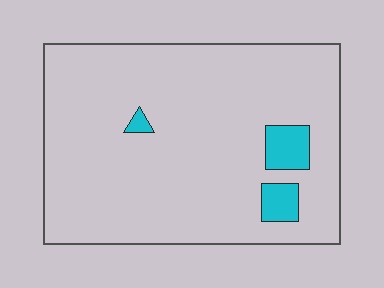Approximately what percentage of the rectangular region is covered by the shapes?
Approximately 5%.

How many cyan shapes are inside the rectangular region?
3.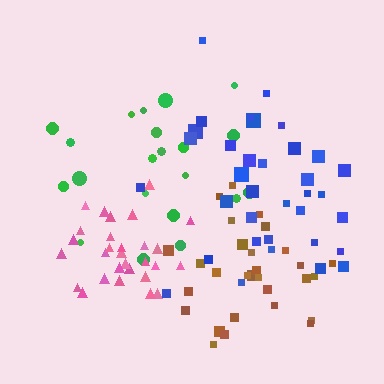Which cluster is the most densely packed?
Pink.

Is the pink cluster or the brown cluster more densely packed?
Pink.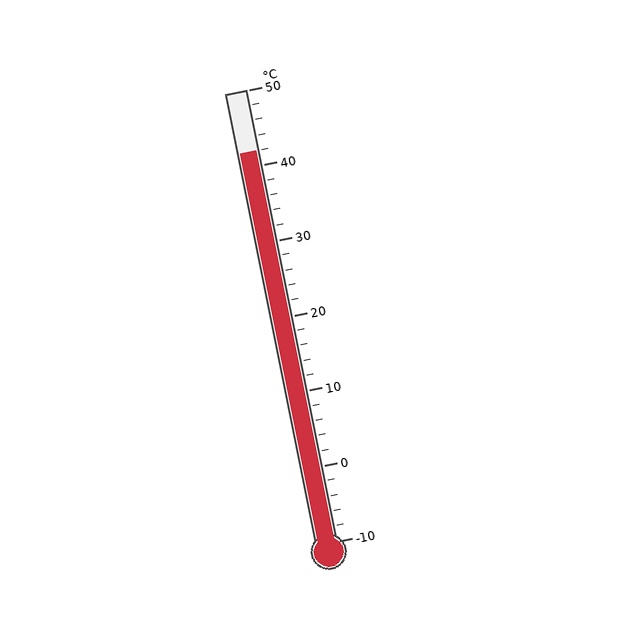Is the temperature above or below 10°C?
The temperature is above 10°C.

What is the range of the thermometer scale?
The thermometer scale ranges from -10°C to 50°C.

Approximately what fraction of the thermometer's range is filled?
The thermometer is filled to approximately 85% of its range.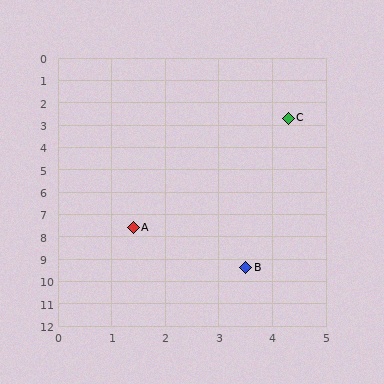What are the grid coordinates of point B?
Point B is at approximately (3.5, 9.4).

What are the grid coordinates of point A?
Point A is at approximately (1.4, 7.6).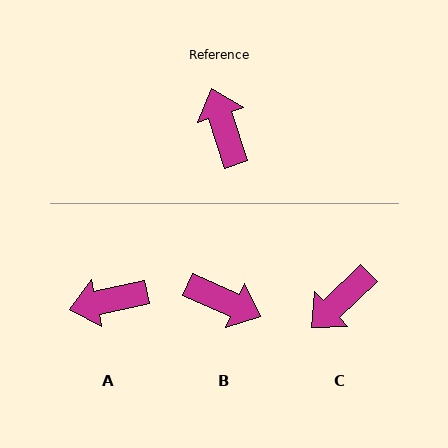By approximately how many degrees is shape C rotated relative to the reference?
Approximately 116 degrees counter-clockwise.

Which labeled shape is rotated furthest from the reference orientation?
B, about 132 degrees away.